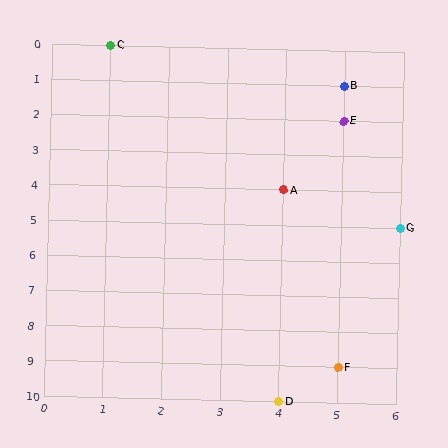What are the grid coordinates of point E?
Point E is at grid coordinates (5, 2).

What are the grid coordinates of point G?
Point G is at grid coordinates (6, 5).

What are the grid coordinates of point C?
Point C is at grid coordinates (1, 0).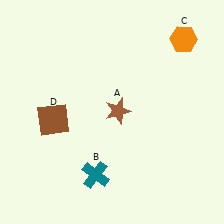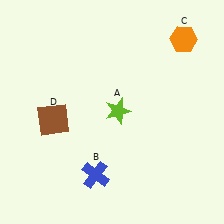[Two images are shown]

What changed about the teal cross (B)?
In Image 1, B is teal. In Image 2, it changed to blue.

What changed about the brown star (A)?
In Image 1, A is brown. In Image 2, it changed to lime.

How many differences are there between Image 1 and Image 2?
There are 2 differences between the two images.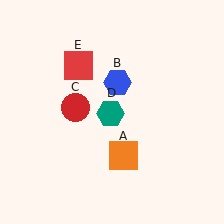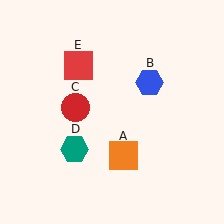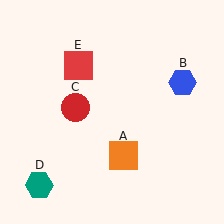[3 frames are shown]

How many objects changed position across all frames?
2 objects changed position: blue hexagon (object B), teal hexagon (object D).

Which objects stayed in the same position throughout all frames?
Orange square (object A) and red circle (object C) and red square (object E) remained stationary.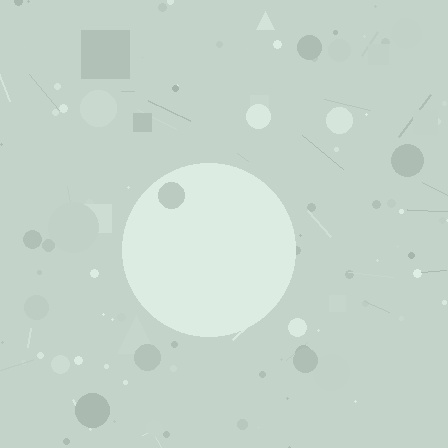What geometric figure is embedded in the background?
A circle is embedded in the background.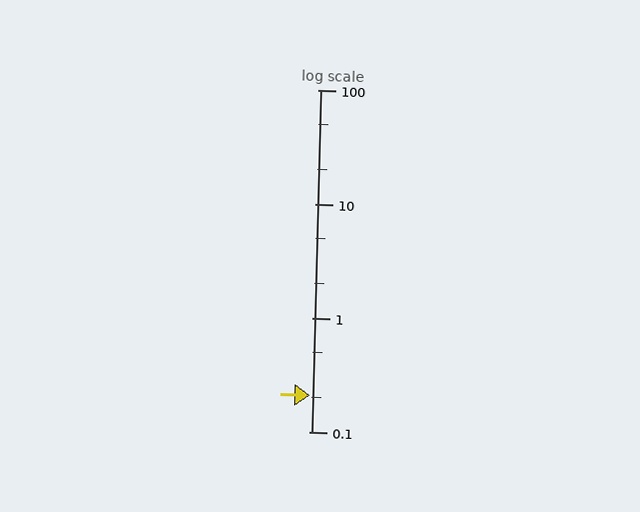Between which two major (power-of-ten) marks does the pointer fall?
The pointer is between 0.1 and 1.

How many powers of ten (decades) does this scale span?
The scale spans 3 decades, from 0.1 to 100.